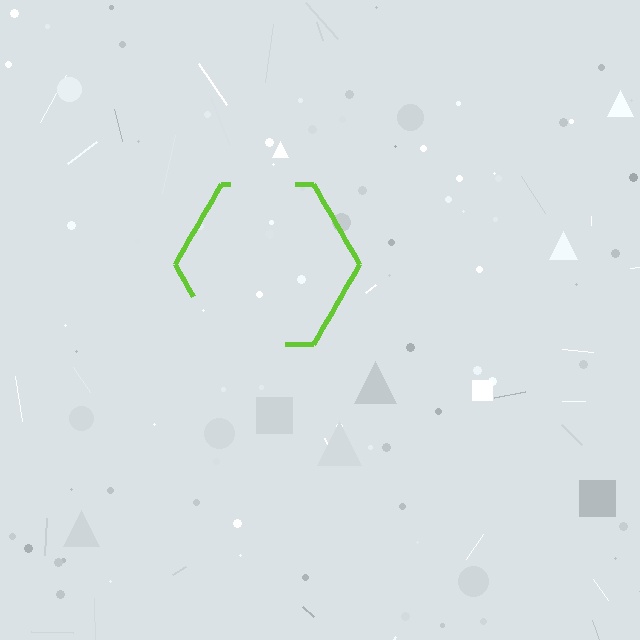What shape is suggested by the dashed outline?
The dashed outline suggests a hexagon.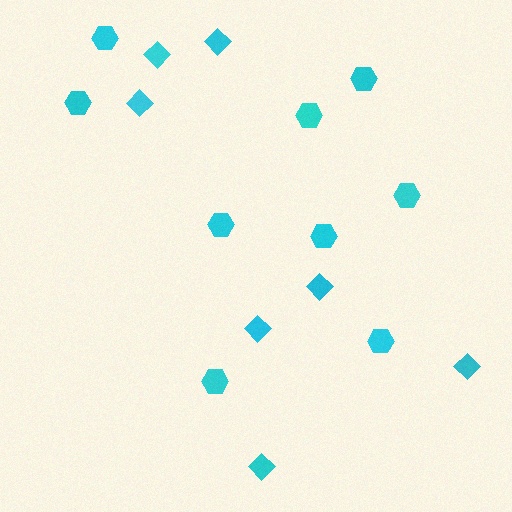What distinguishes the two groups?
There are 2 groups: one group of diamonds (7) and one group of hexagons (9).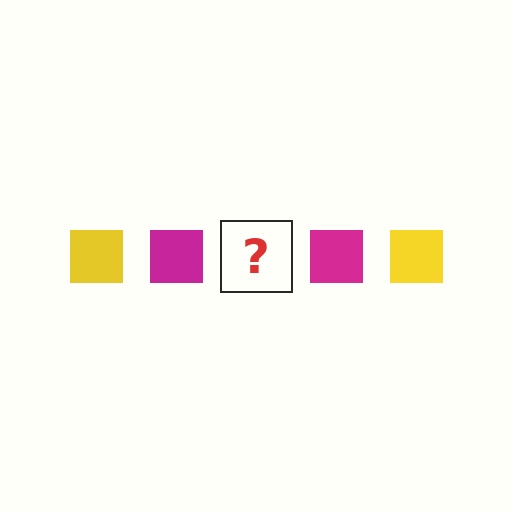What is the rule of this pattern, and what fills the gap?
The rule is that the pattern cycles through yellow, magenta squares. The gap should be filled with a yellow square.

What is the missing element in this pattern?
The missing element is a yellow square.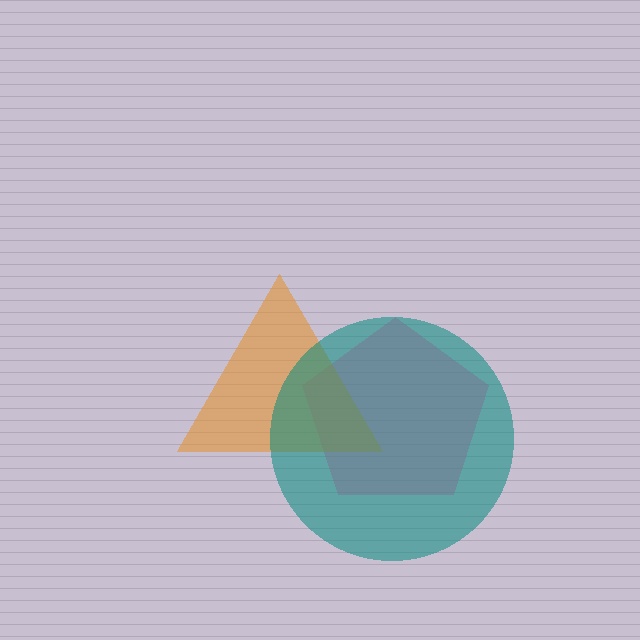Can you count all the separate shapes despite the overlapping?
Yes, there are 3 separate shapes.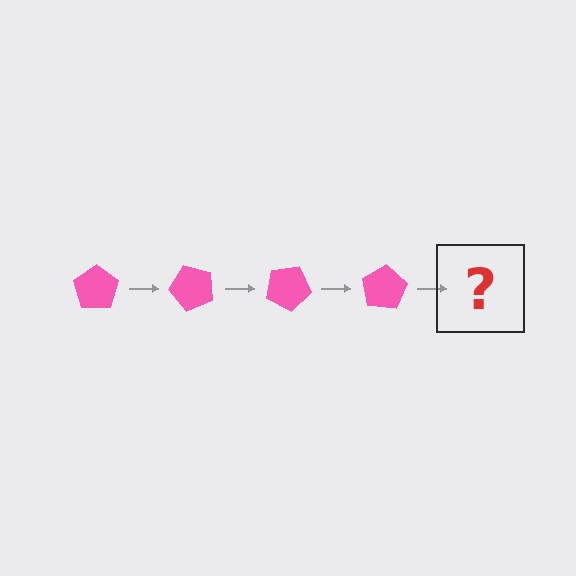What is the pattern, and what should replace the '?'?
The pattern is that the pentagon rotates 50 degrees each step. The '?' should be a pink pentagon rotated 200 degrees.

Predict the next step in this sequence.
The next step is a pink pentagon rotated 200 degrees.